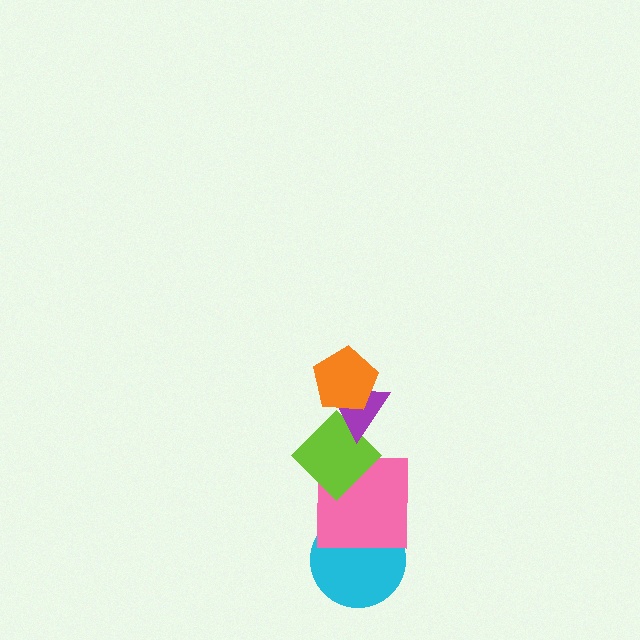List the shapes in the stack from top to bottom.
From top to bottom: the orange pentagon, the purple triangle, the lime diamond, the pink square, the cyan circle.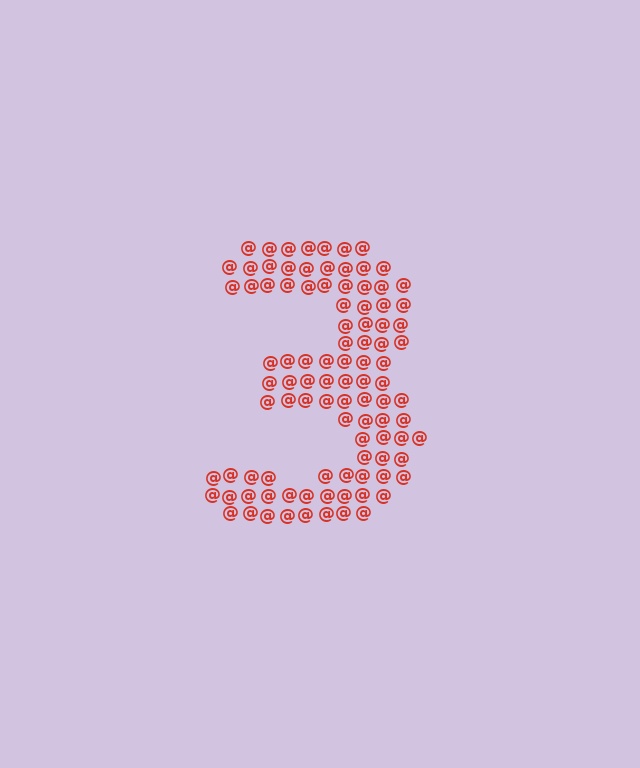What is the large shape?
The large shape is the digit 3.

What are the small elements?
The small elements are at signs.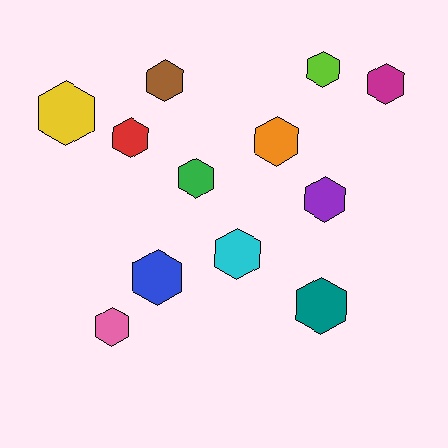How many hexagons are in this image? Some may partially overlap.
There are 12 hexagons.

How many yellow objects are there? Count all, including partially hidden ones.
There is 1 yellow object.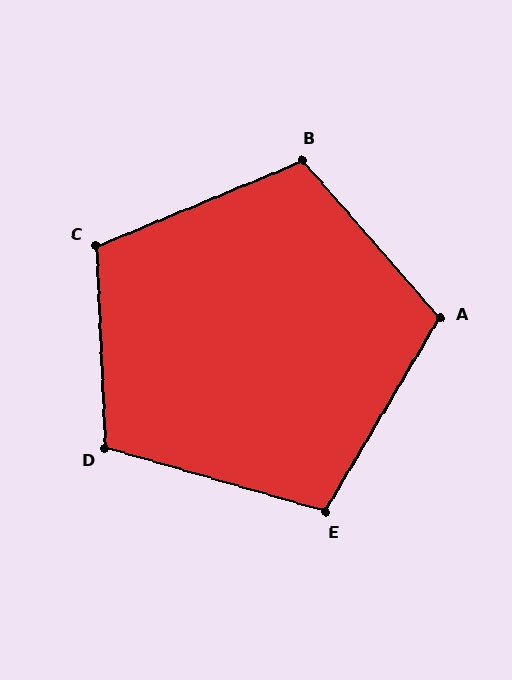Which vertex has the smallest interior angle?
E, at approximately 104 degrees.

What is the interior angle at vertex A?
Approximately 108 degrees (obtuse).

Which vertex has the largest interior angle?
C, at approximately 110 degrees.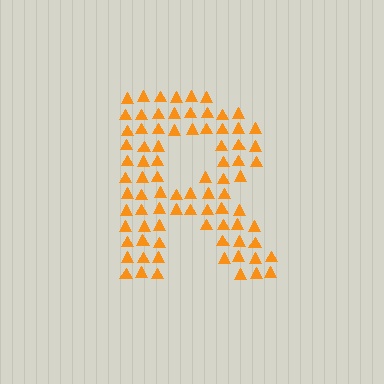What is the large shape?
The large shape is the letter R.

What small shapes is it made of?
It is made of small triangles.